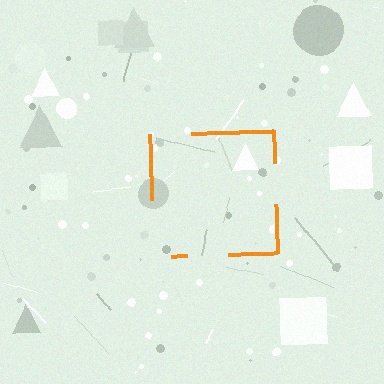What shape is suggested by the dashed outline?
The dashed outline suggests a square.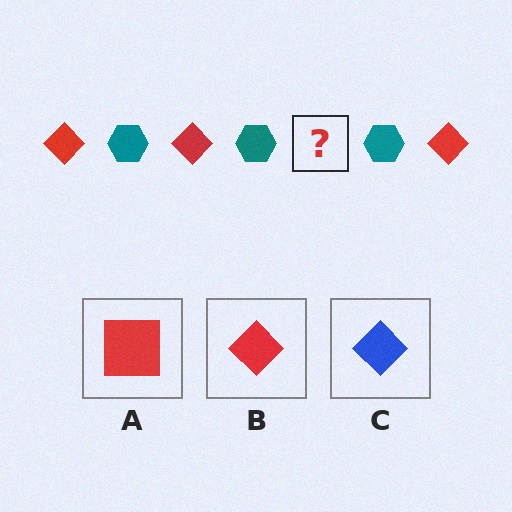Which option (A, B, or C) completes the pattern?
B.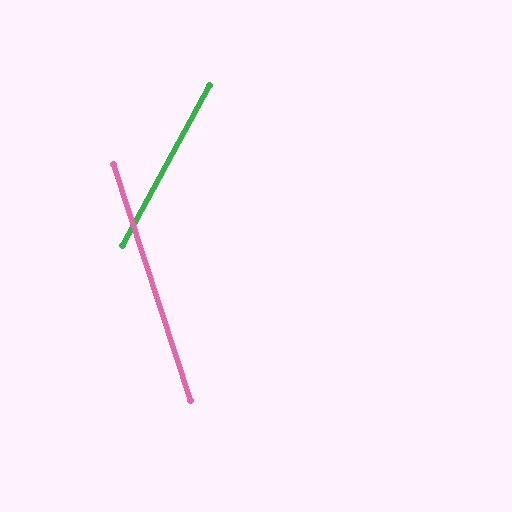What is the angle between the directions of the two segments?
Approximately 46 degrees.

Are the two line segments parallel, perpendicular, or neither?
Neither parallel nor perpendicular — they differ by about 46°.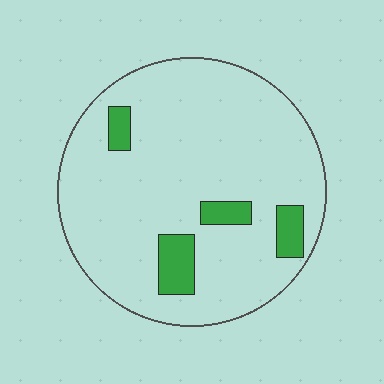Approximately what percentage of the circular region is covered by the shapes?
Approximately 10%.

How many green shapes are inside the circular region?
4.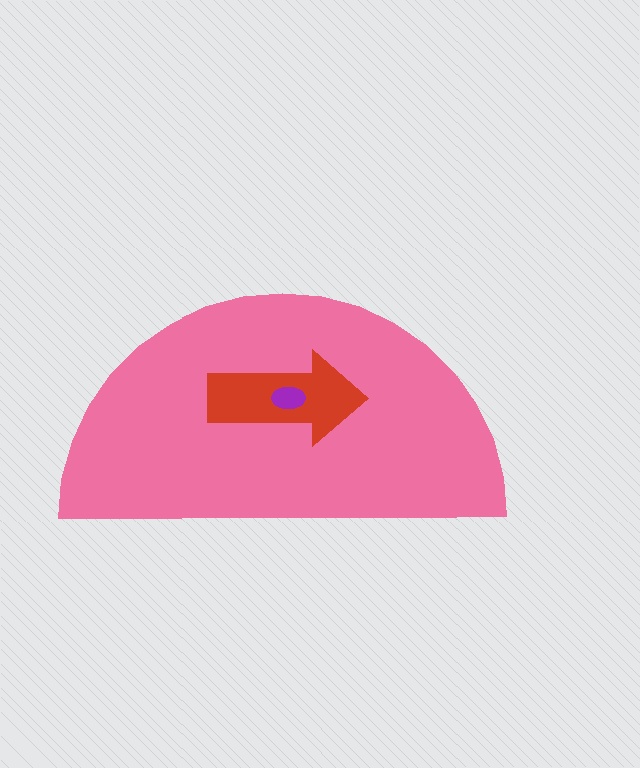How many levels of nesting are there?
3.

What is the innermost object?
The purple ellipse.